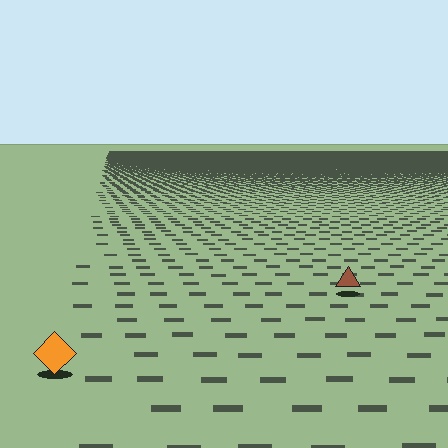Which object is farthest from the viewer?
The brown triangle is farthest from the viewer. It appears smaller and the ground texture around it is denser.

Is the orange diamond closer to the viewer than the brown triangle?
Yes. The orange diamond is closer — you can tell from the texture gradient: the ground texture is coarser near it.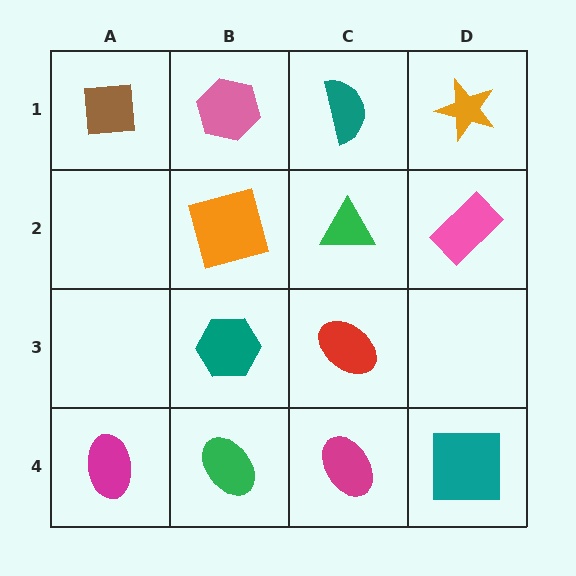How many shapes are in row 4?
4 shapes.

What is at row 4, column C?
A magenta ellipse.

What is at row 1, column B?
A pink hexagon.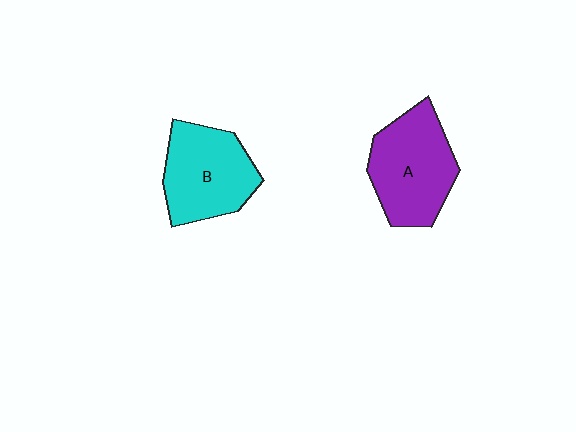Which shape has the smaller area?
Shape B (cyan).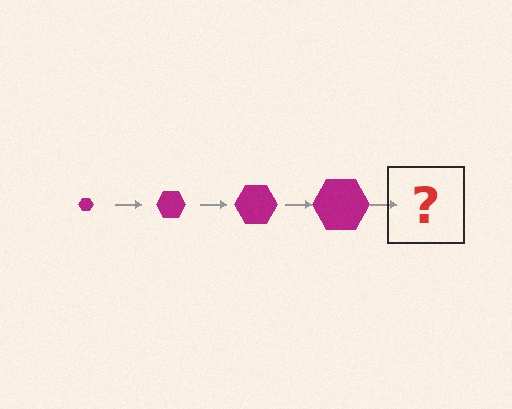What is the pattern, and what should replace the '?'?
The pattern is that the hexagon gets progressively larger each step. The '?' should be a magenta hexagon, larger than the previous one.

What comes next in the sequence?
The next element should be a magenta hexagon, larger than the previous one.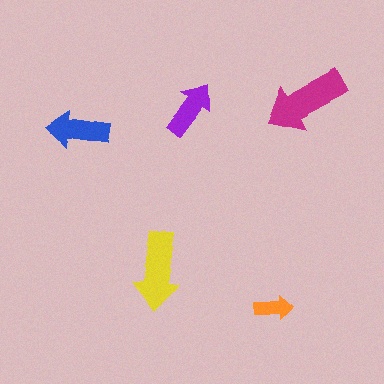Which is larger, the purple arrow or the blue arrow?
The blue one.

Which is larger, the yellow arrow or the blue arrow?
The yellow one.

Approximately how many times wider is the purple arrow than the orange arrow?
About 1.5 times wider.